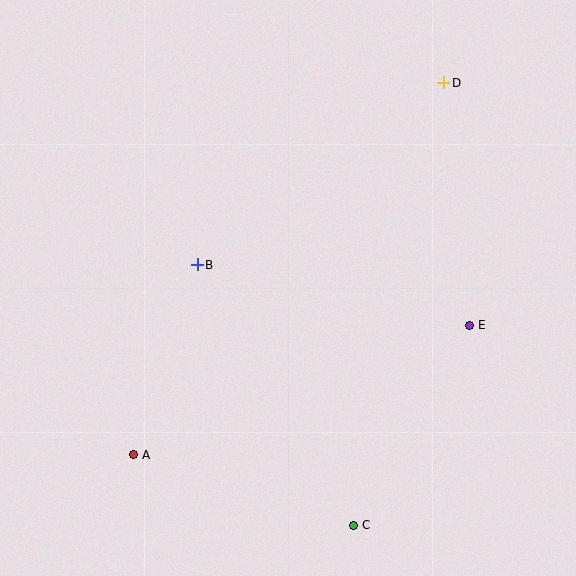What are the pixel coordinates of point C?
Point C is at (354, 525).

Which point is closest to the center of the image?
Point B at (197, 265) is closest to the center.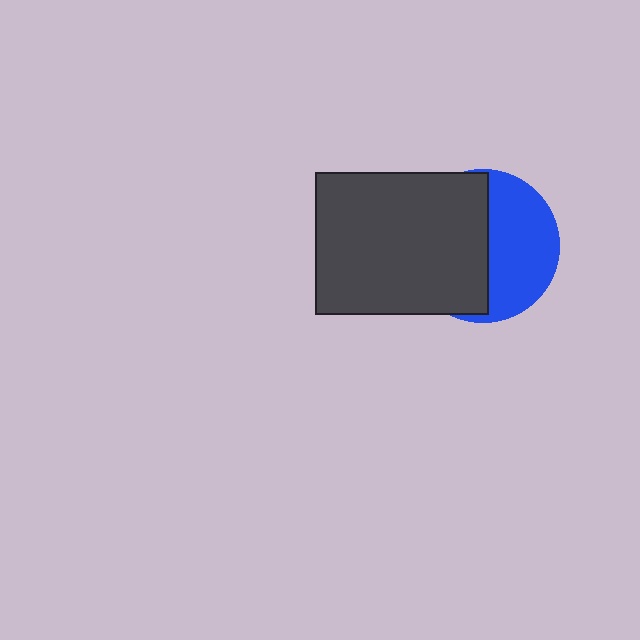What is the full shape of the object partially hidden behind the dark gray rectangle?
The partially hidden object is a blue circle.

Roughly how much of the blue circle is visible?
About half of it is visible (roughly 46%).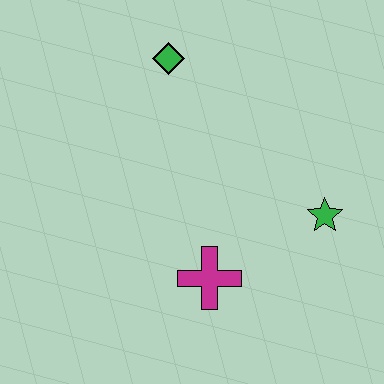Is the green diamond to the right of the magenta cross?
No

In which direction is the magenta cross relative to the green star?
The magenta cross is to the left of the green star.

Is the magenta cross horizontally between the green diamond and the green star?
Yes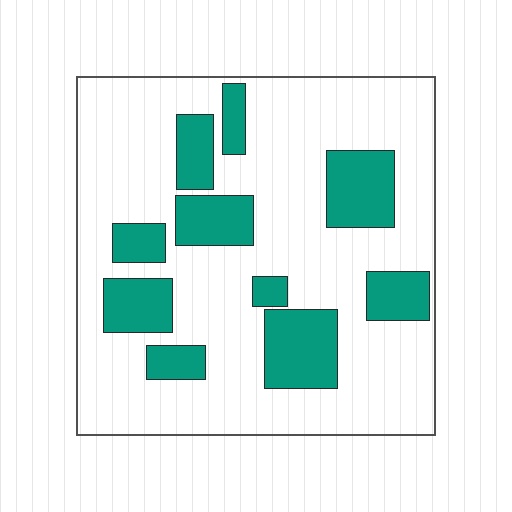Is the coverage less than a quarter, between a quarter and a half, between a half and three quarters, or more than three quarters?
Less than a quarter.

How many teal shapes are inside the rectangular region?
10.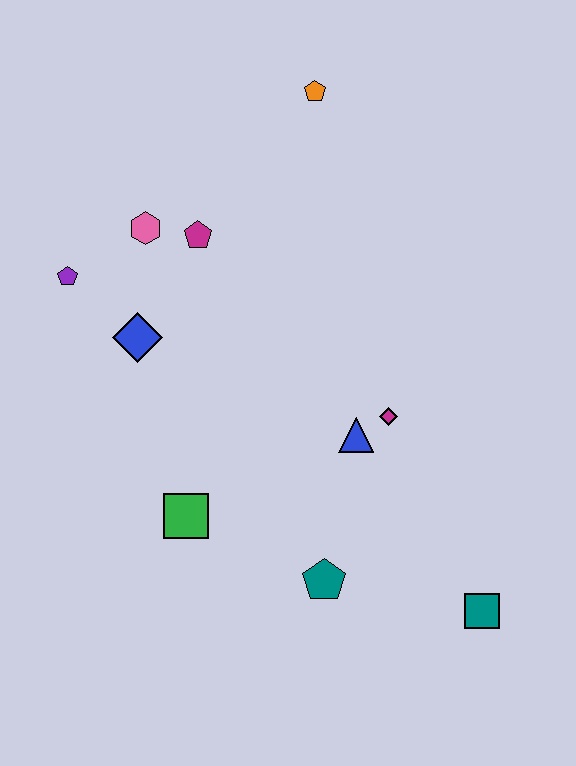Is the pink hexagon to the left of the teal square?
Yes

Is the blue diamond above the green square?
Yes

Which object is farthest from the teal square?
The orange pentagon is farthest from the teal square.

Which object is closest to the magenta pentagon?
The pink hexagon is closest to the magenta pentagon.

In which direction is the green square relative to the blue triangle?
The green square is to the left of the blue triangle.